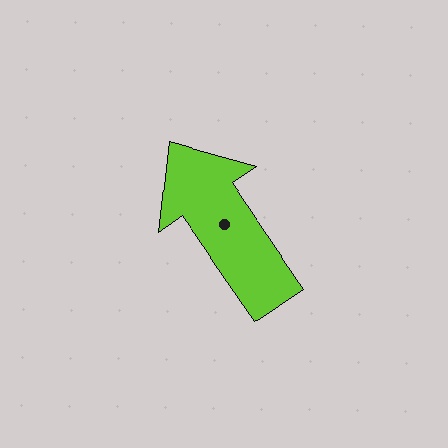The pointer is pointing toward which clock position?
Roughly 11 o'clock.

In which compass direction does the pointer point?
Northwest.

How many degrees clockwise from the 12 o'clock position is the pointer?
Approximately 326 degrees.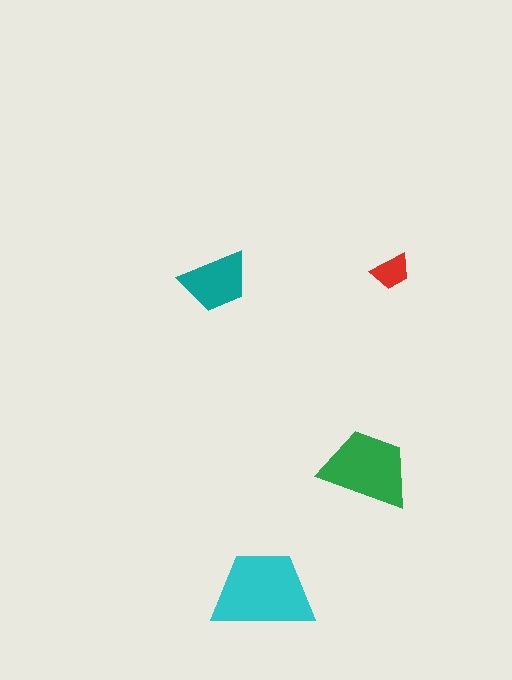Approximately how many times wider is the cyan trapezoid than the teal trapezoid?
About 1.5 times wider.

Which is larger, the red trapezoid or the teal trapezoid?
The teal one.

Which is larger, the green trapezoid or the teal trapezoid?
The green one.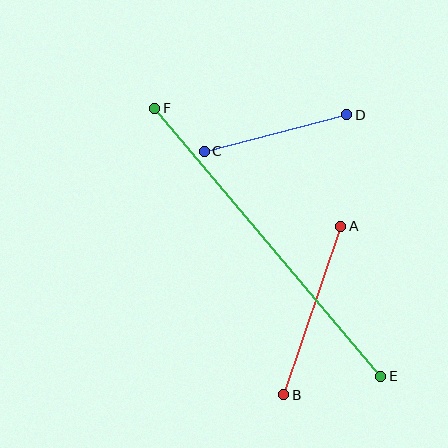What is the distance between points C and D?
The distance is approximately 147 pixels.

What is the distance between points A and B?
The distance is approximately 178 pixels.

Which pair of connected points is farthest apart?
Points E and F are farthest apart.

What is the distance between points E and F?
The distance is approximately 351 pixels.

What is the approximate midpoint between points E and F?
The midpoint is at approximately (268, 242) pixels.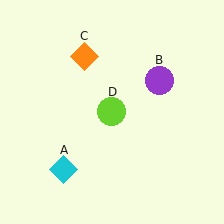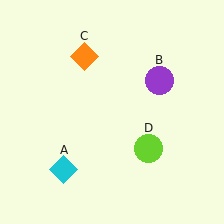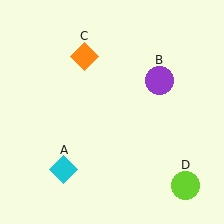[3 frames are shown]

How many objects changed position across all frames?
1 object changed position: lime circle (object D).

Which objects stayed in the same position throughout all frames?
Cyan diamond (object A) and purple circle (object B) and orange diamond (object C) remained stationary.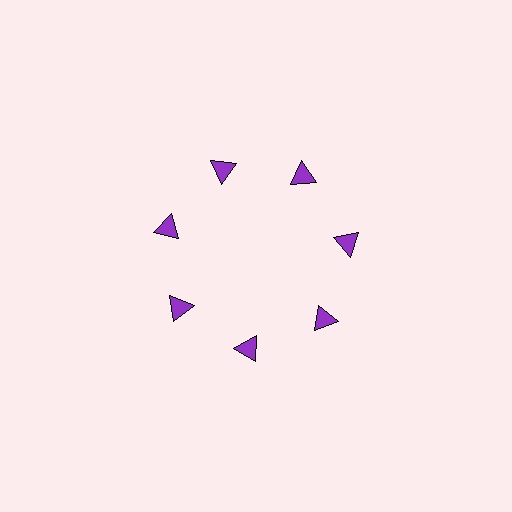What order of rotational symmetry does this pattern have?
This pattern has 7-fold rotational symmetry.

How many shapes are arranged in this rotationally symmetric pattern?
There are 7 shapes, arranged in 7 groups of 1.